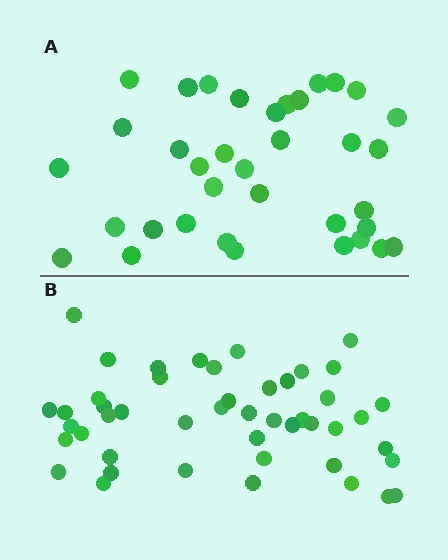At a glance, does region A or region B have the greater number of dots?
Region B (the bottom region) has more dots.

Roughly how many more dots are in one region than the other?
Region B has roughly 12 or so more dots than region A.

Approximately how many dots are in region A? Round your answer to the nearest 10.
About 40 dots. (The exact count is 36, which rounds to 40.)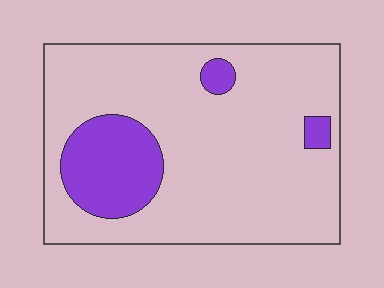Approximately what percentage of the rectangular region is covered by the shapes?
Approximately 15%.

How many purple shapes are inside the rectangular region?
3.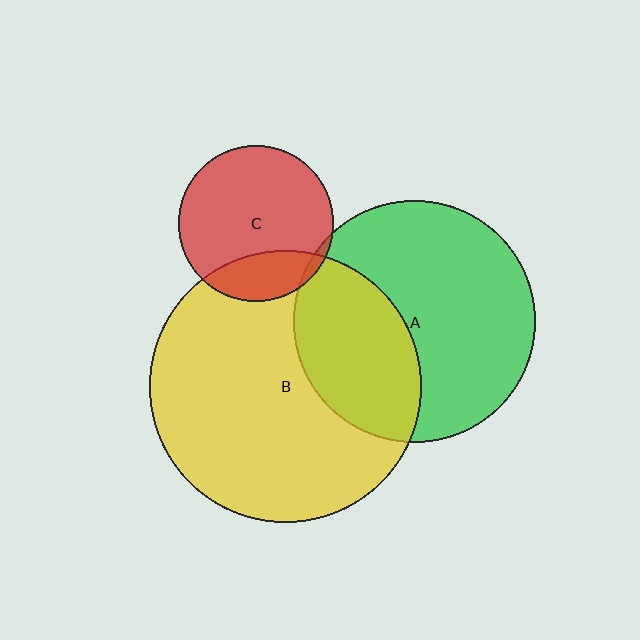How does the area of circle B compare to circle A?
Approximately 1.3 times.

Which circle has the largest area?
Circle B (yellow).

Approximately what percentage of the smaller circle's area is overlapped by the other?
Approximately 5%.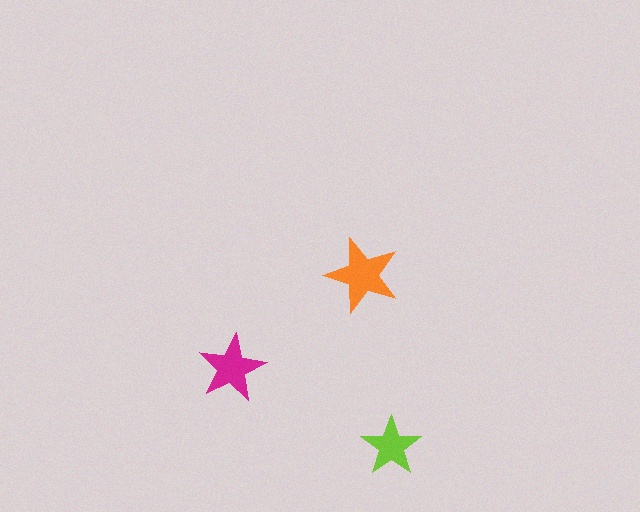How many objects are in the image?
There are 3 objects in the image.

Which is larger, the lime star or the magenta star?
The magenta one.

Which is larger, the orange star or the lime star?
The orange one.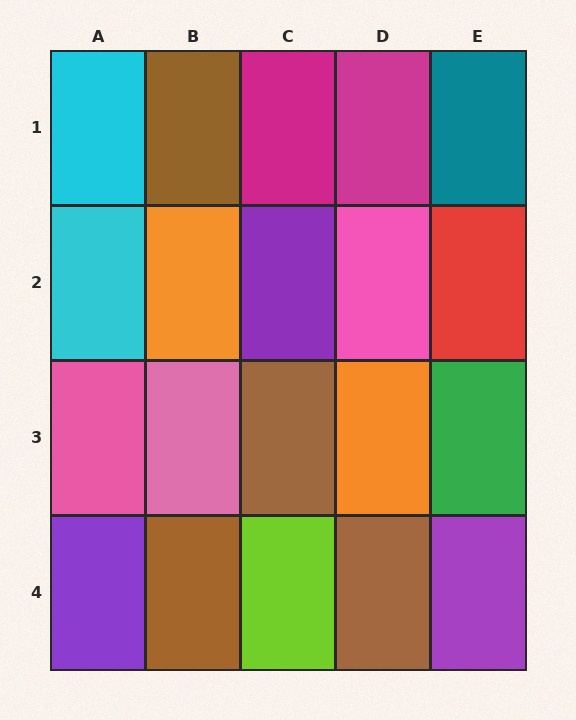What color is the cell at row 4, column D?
Brown.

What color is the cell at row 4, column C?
Lime.